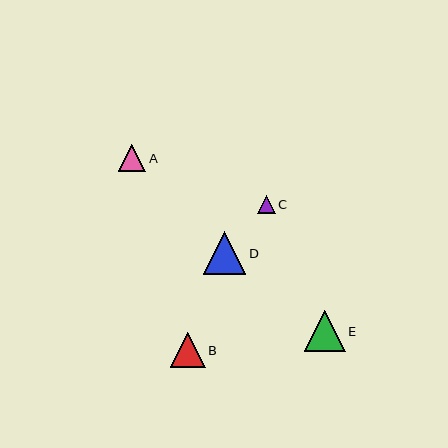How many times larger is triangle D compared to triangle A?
Triangle D is approximately 1.6 times the size of triangle A.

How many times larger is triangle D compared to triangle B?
Triangle D is approximately 1.2 times the size of triangle B.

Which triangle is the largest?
Triangle D is the largest with a size of approximately 42 pixels.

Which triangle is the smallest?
Triangle C is the smallest with a size of approximately 18 pixels.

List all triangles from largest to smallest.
From largest to smallest: D, E, B, A, C.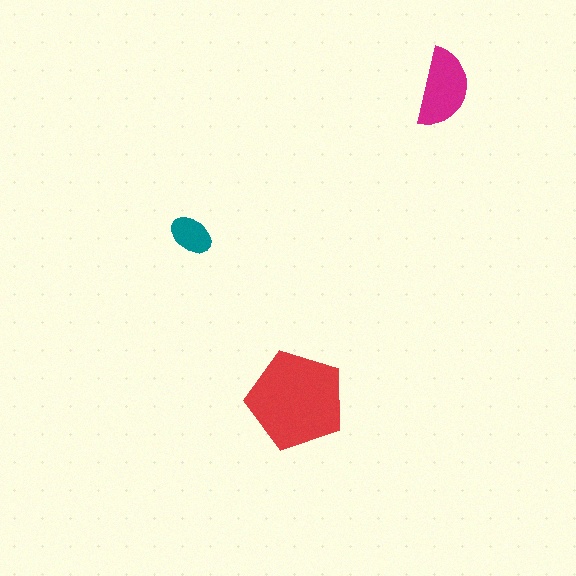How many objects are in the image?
There are 3 objects in the image.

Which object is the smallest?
The teal ellipse.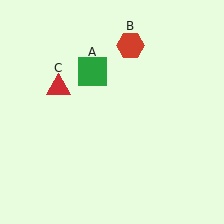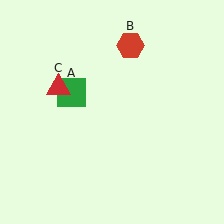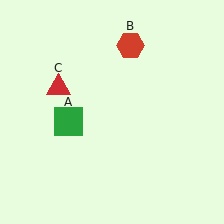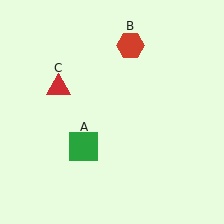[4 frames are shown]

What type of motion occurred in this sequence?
The green square (object A) rotated counterclockwise around the center of the scene.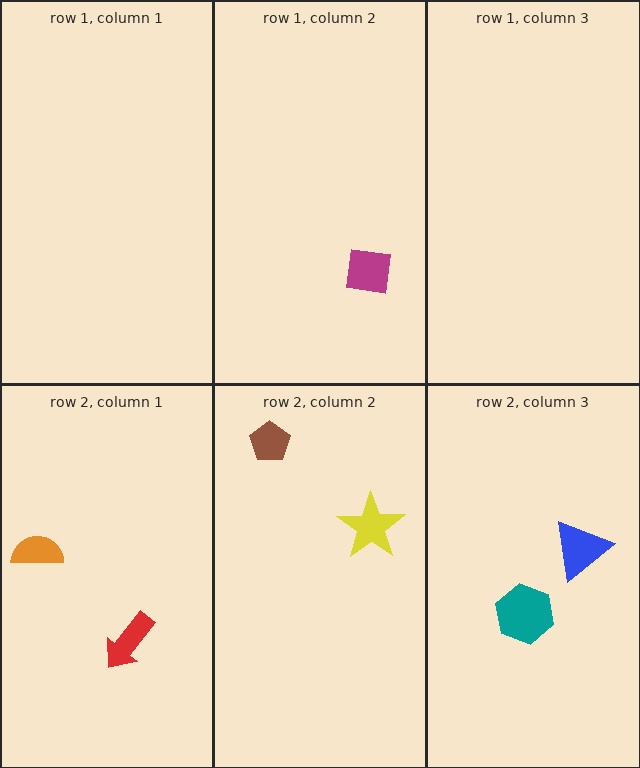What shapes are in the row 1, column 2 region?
The magenta square.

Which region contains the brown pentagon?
The row 2, column 2 region.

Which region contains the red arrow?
The row 2, column 1 region.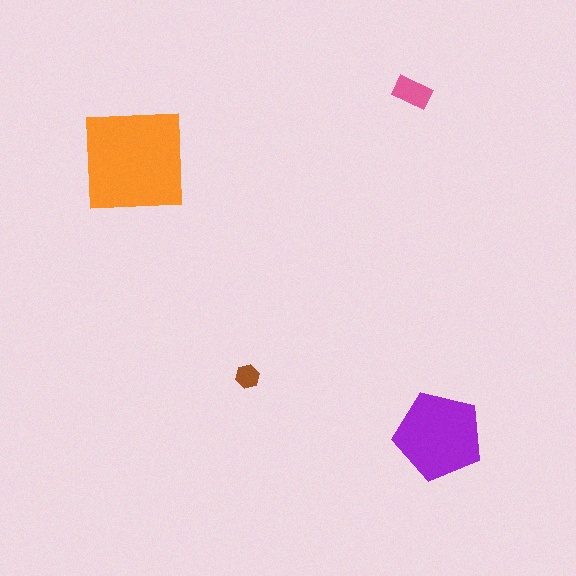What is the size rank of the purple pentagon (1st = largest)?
2nd.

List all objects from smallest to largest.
The brown hexagon, the pink rectangle, the purple pentagon, the orange square.